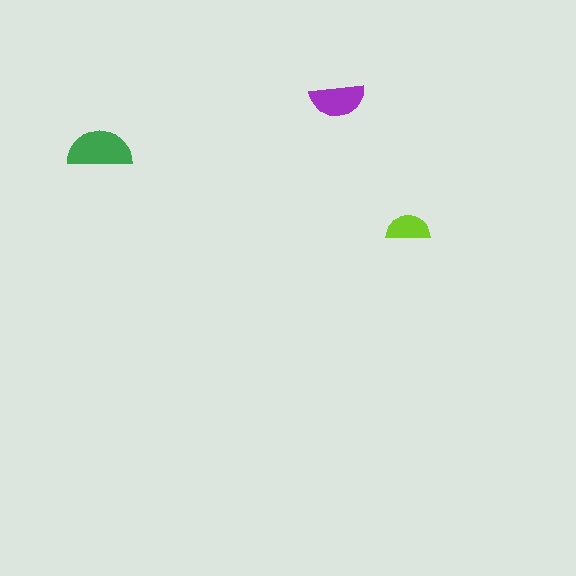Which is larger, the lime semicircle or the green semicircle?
The green one.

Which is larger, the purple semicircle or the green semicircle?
The green one.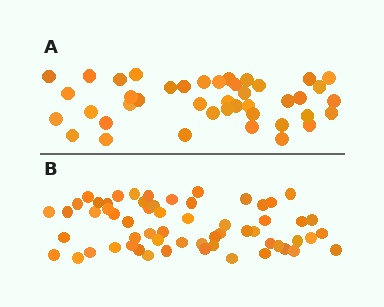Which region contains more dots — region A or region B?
Region B (the bottom region) has more dots.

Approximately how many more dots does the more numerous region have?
Region B has approximately 20 more dots than region A.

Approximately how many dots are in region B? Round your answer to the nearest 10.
About 60 dots.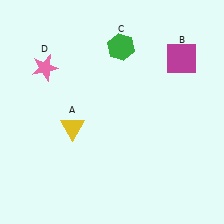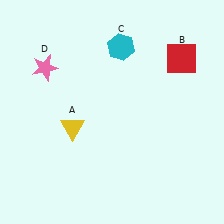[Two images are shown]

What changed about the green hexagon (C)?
In Image 1, C is green. In Image 2, it changed to cyan.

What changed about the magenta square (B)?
In Image 1, B is magenta. In Image 2, it changed to red.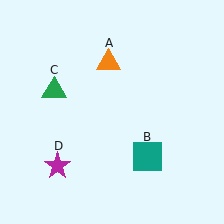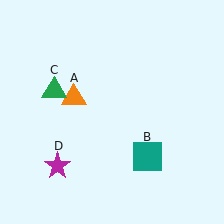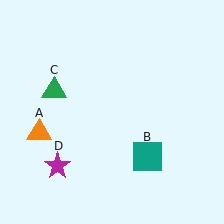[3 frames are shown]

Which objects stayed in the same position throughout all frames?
Teal square (object B) and green triangle (object C) and magenta star (object D) remained stationary.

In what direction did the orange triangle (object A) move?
The orange triangle (object A) moved down and to the left.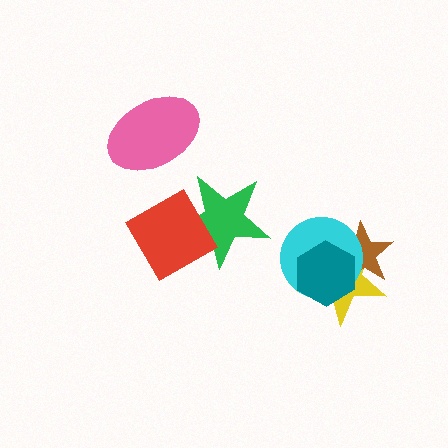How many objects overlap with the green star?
1 object overlaps with the green star.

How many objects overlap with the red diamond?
1 object overlaps with the red diamond.